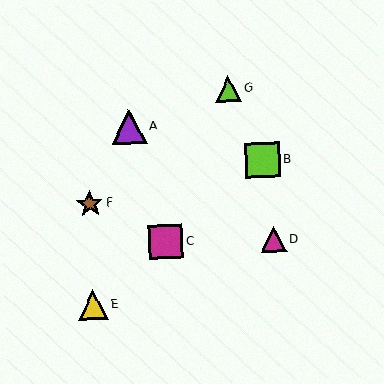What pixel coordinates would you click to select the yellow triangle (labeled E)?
Click at (93, 305) to select the yellow triangle E.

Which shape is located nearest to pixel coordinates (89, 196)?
The brown star (labeled F) at (90, 204) is nearest to that location.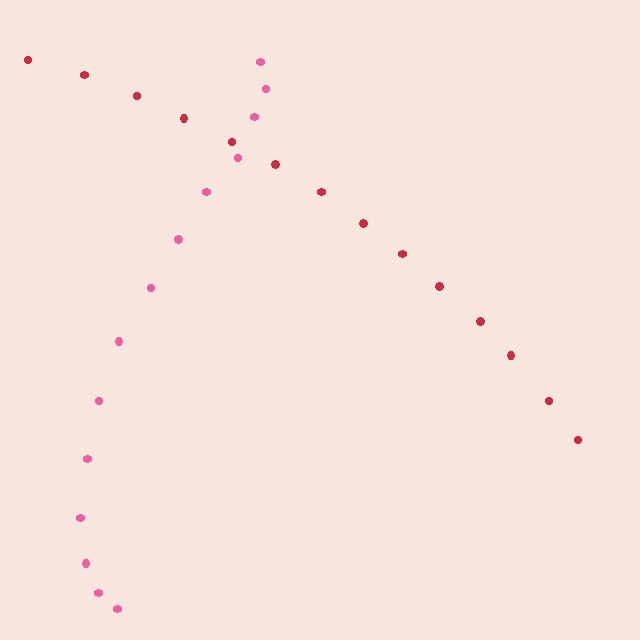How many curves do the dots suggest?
There are 2 distinct paths.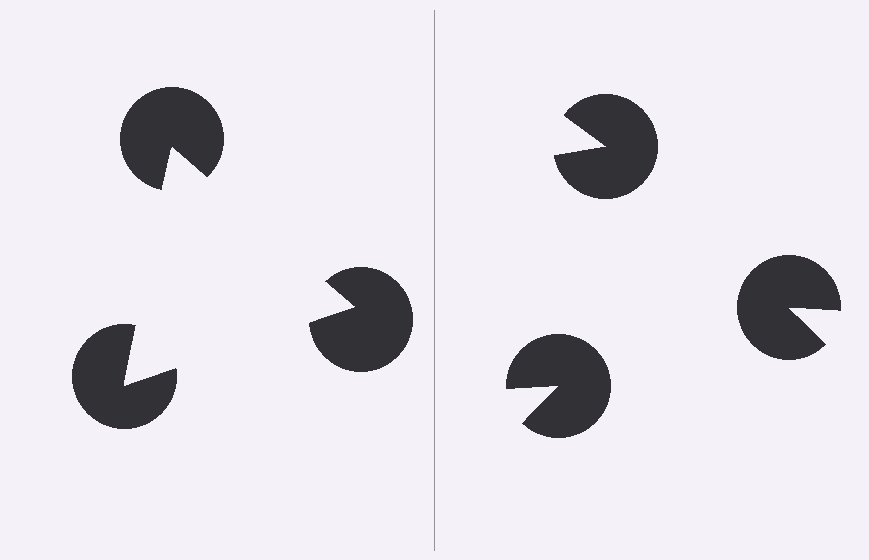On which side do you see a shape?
An illusory triangle appears on the left side. On the right side the wedge cuts are rotated, so no coherent shape forms.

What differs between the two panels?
The pac-man discs are positioned identically on both sides; only the wedge orientations differ. On the left they align to a triangle; on the right they are misaligned.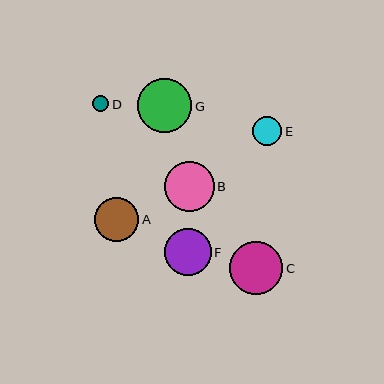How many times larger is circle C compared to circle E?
Circle C is approximately 1.8 times the size of circle E.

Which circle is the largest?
Circle G is the largest with a size of approximately 54 pixels.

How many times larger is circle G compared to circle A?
Circle G is approximately 1.2 times the size of circle A.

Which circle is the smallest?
Circle D is the smallest with a size of approximately 16 pixels.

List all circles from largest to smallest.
From largest to smallest: G, C, B, F, A, E, D.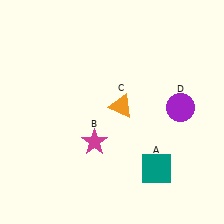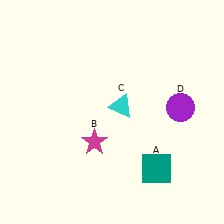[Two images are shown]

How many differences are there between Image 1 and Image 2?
There is 1 difference between the two images.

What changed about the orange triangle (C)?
In Image 1, C is orange. In Image 2, it changed to cyan.